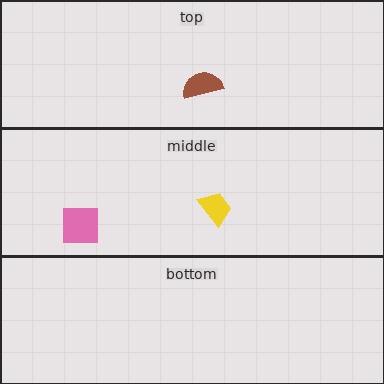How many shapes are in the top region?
1.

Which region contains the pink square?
The middle region.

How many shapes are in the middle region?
2.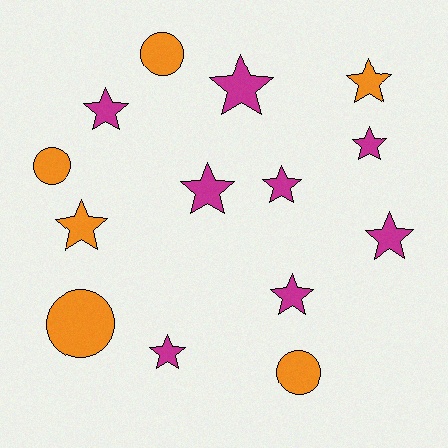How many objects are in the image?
There are 14 objects.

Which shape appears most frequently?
Star, with 10 objects.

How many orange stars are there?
There are 2 orange stars.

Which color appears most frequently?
Magenta, with 8 objects.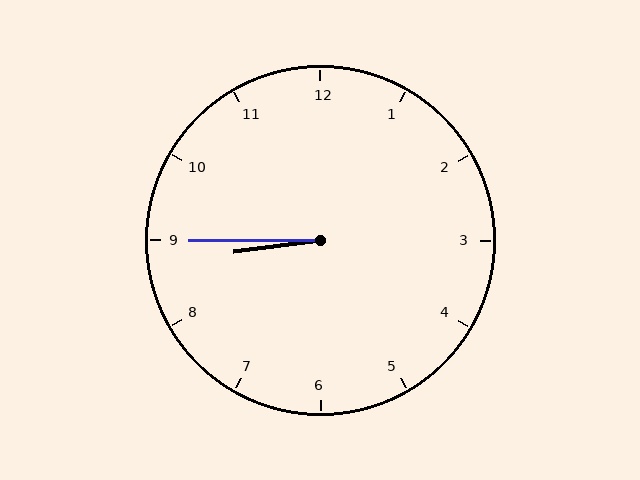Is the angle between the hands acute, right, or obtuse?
It is acute.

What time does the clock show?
8:45.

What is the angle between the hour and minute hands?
Approximately 8 degrees.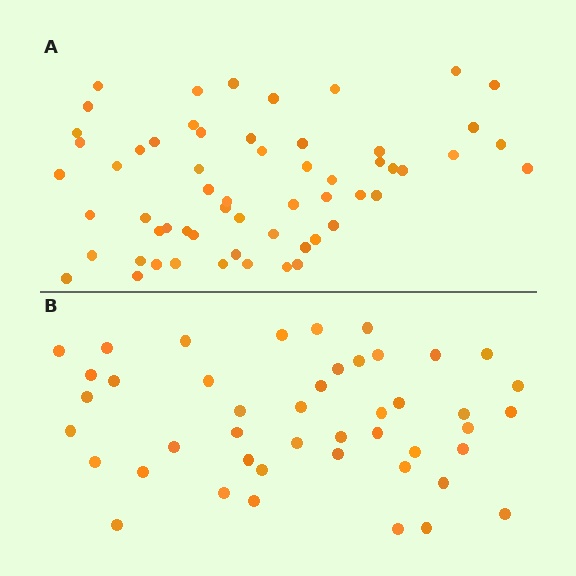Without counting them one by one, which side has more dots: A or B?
Region A (the top region) has more dots.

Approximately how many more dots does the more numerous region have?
Region A has approximately 15 more dots than region B.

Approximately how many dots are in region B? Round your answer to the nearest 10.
About 40 dots. (The exact count is 45, which rounds to 40.)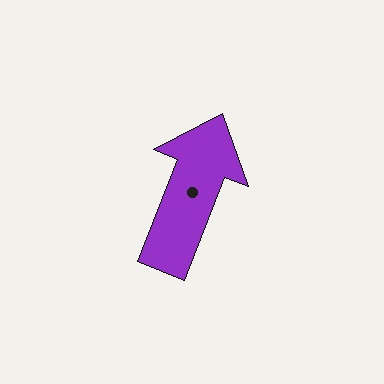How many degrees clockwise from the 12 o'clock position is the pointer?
Approximately 21 degrees.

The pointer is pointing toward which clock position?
Roughly 1 o'clock.